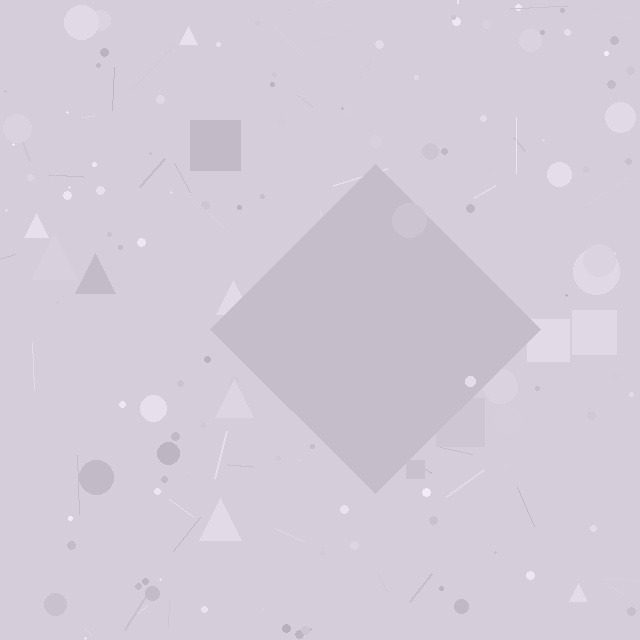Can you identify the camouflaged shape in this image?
The camouflaged shape is a diamond.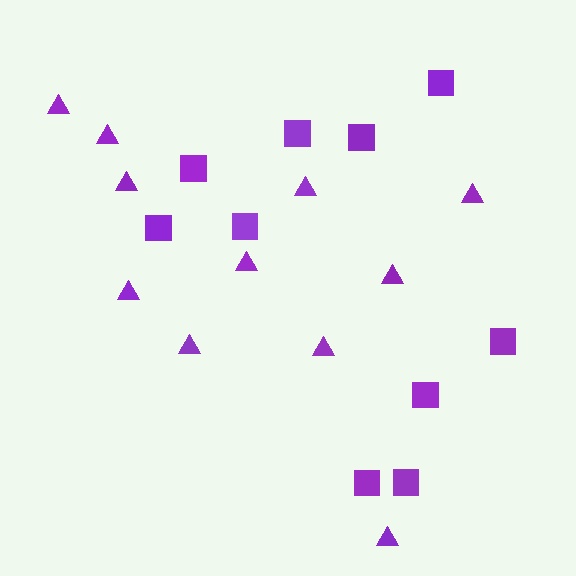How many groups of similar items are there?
There are 2 groups: one group of triangles (11) and one group of squares (10).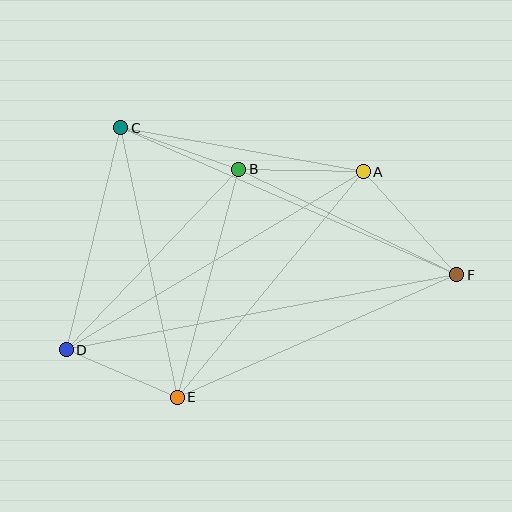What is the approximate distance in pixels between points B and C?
The distance between B and C is approximately 125 pixels.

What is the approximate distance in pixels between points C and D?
The distance between C and D is approximately 228 pixels.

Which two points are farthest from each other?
Points D and F are farthest from each other.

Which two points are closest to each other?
Points D and E are closest to each other.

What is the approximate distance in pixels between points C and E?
The distance between C and E is approximately 275 pixels.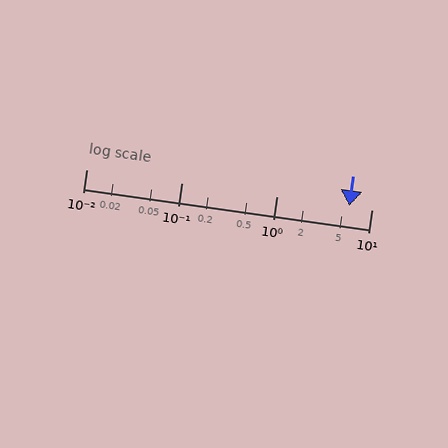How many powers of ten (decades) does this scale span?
The scale spans 3 decades, from 0.01 to 10.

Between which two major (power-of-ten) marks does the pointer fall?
The pointer is between 1 and 10.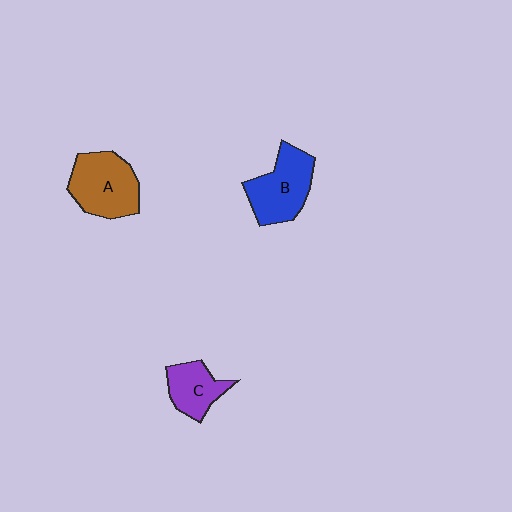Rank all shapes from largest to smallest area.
From largest to smallest: A (brown), B (blue), C (purple).